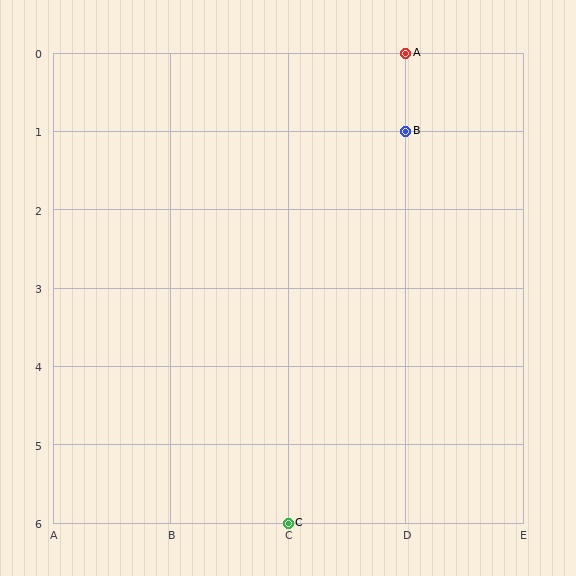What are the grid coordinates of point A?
Point A is at grid coordinates (D, 0).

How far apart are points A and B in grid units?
Points A and B are 1 row apart.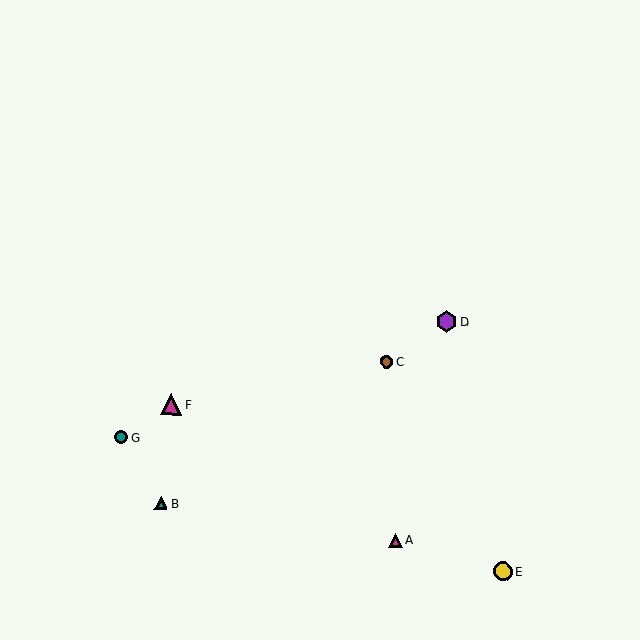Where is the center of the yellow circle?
The center of the yellow circle is at (503, 571).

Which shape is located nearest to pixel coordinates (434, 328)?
The purple hexagon (labeled D) at (446, 322) is nearest to that location.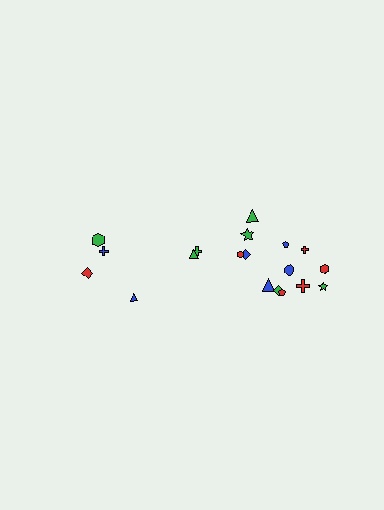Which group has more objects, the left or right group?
The right group.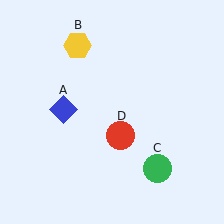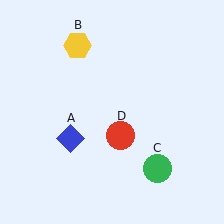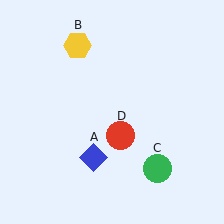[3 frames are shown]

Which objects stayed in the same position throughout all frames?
Yellow hexagon (object B) and green circle (object C) and red circle (object D) remained stationary.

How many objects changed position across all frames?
1 object changed position: blue diamond (object A).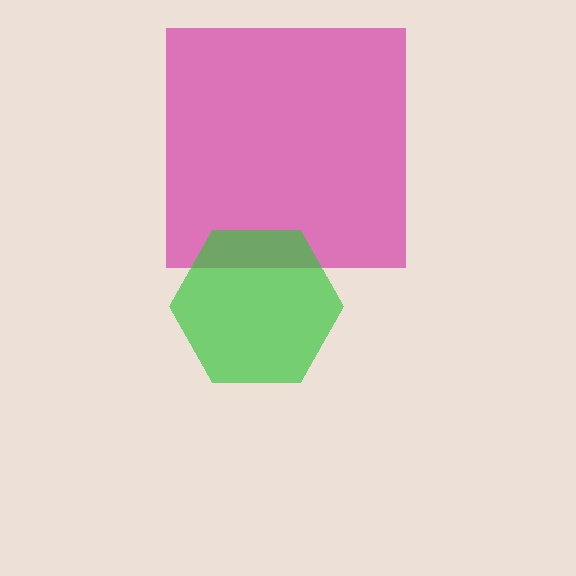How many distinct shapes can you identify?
There are 2 distinct shapes: a magenta square, a green hexagon.